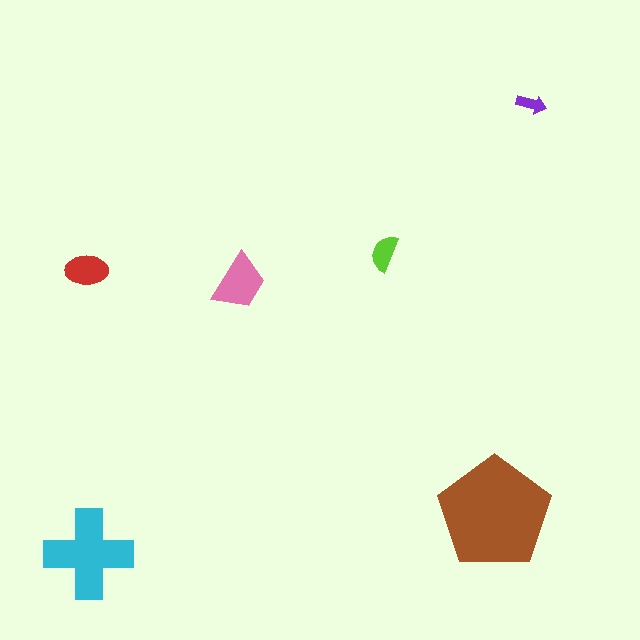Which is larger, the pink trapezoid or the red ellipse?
The pink trapezoid.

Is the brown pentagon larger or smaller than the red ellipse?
Larger.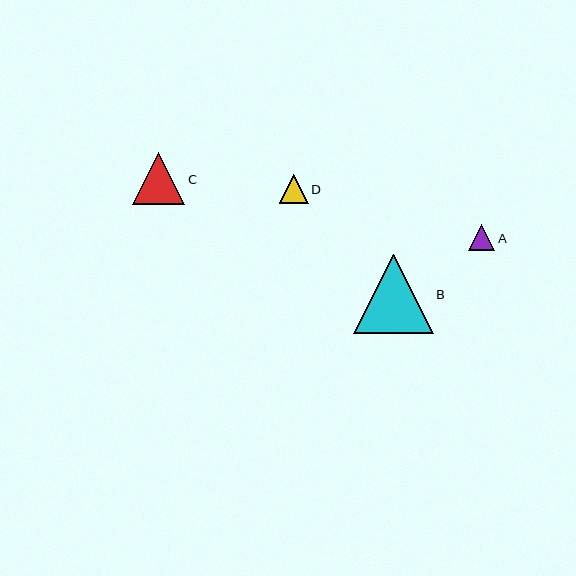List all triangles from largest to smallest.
From largest to smallest: B, C, D, A.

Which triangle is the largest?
Triangle B is the largest with a size of approximately 80 pixels.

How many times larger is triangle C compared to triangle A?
Triangle C is approximately 2.0 times the size of triangle A.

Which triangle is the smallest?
Triangle A is the smallest with a size of approximately 26 pixels.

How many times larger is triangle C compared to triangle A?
Triangle C is approximately 2.0 times the size of triangle A.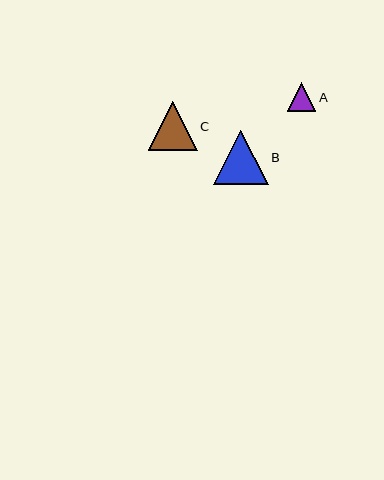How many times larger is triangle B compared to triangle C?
Triangle B is approximately 1.1 times the size of triangle C.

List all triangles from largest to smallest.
From largest to smallest: B, C, A.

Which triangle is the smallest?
Triangle A is the smallest with a size of approximately 29 pixels.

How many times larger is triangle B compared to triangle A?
Triangle B is approximately 1.9 times the size of triangle A.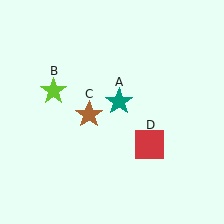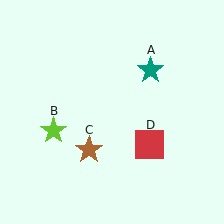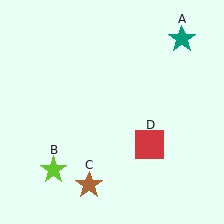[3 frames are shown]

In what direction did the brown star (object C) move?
The brown star (object C) moved down.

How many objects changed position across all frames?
3 objects changed position: teal star (object A), lime star (object B), brown star (object C).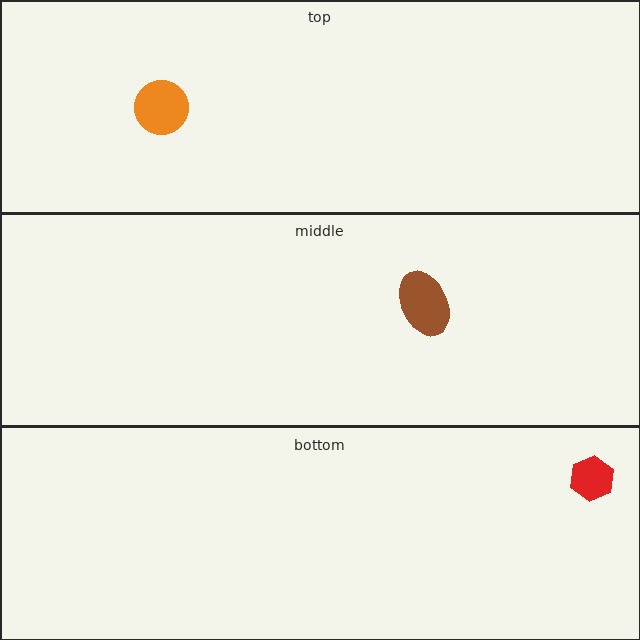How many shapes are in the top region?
1.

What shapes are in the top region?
The orange circle.